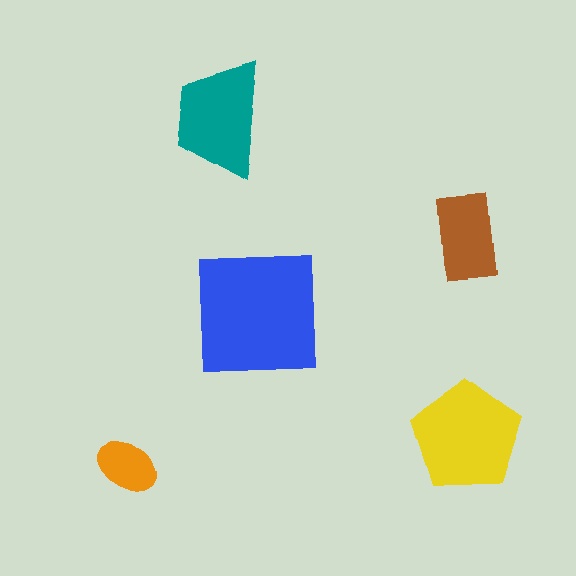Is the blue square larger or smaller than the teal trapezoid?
Larger.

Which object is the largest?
The blue square.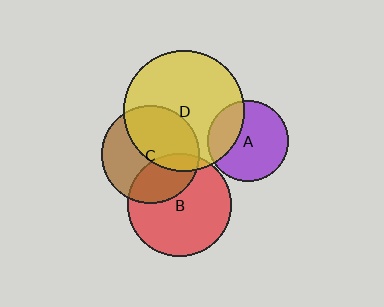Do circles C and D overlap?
Yes.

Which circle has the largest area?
Circle D (yellow).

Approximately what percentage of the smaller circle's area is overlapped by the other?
Approximately 45%.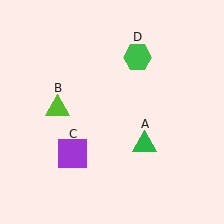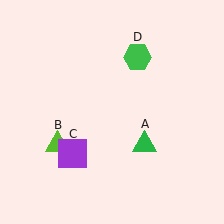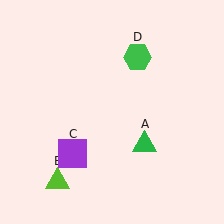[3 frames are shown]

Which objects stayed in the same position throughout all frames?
Green triangle (object A) and purple square (object C) and green hexagon (object D) remained stationary.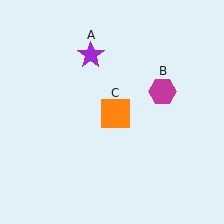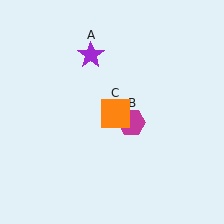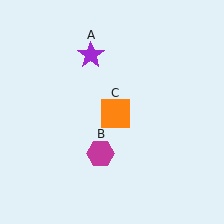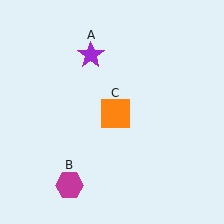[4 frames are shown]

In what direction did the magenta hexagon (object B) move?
The magenta hexagon (object B) moved down and to the left.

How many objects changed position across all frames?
1 object changed position: magenta hexagon (object B).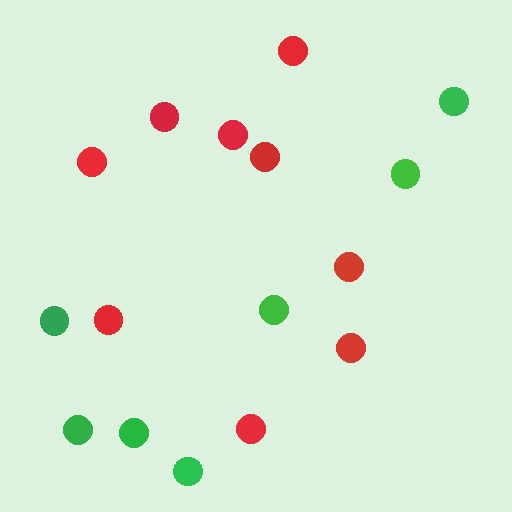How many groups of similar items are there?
There are 2 groups: one group of red circles (9) and one group of green circles (7).